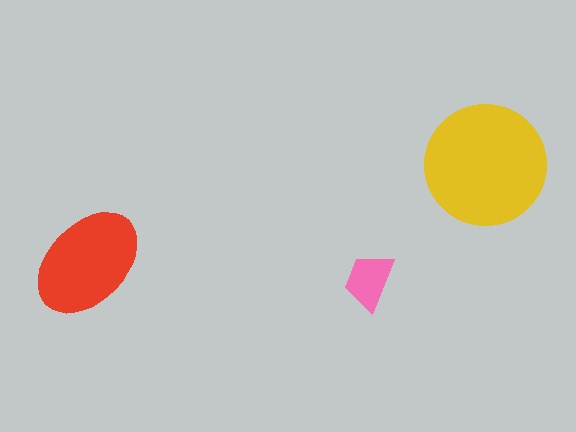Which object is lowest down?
The pink trapezoid is bottommost.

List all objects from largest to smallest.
The yellow circle, the red ellipse, the pink trapezoid.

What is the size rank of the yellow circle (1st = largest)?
1st.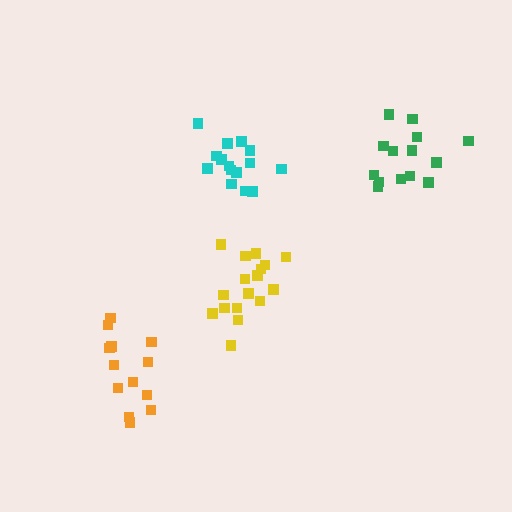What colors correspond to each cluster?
The clusters are colored: orange, green, yellow, cyan.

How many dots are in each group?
Group 1: 13 dots, Group 2: 14 dots, Group 3: 17 dots, Group 4: 15 dots (59 total).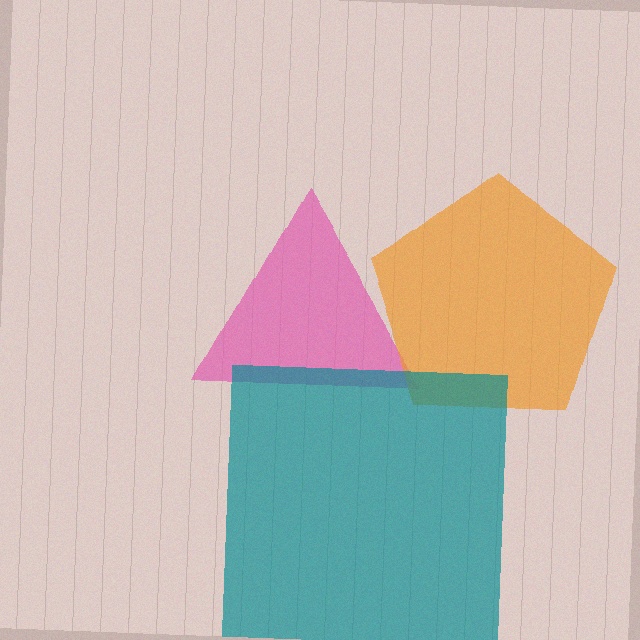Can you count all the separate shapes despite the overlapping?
Yes, there are 3 separate shapes.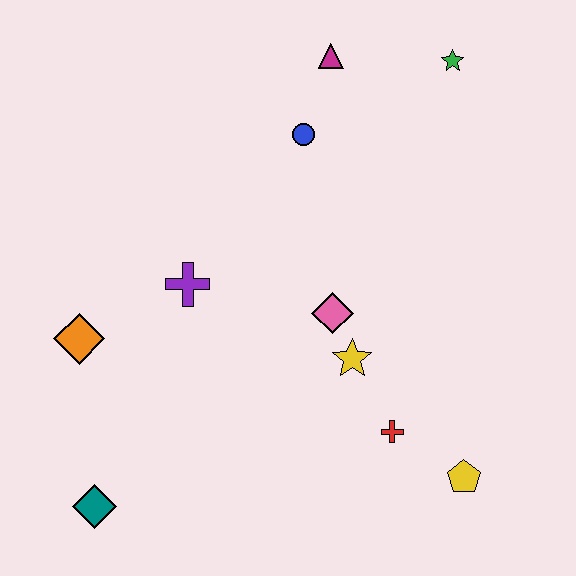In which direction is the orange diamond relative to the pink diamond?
The orange diamond is to the left of the pink diamond.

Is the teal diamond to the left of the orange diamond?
No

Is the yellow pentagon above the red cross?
No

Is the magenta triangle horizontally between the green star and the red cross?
No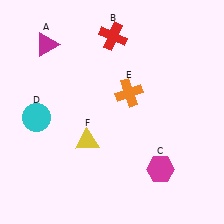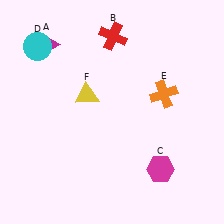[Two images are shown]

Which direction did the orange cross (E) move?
The orange cross (E) moved right.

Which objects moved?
The objects that moved are: the cyan circle (D), the orange cross (E), the yellow triangle (F).